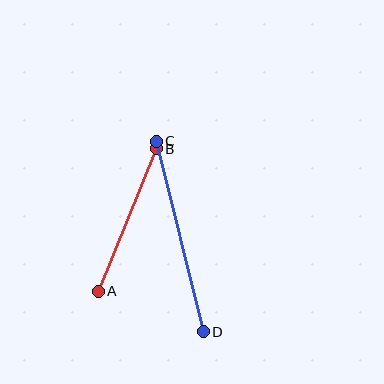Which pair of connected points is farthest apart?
Points C and D are farthest apart.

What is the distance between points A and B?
The distance is approximately 154 pixels.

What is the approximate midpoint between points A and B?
The midpoint is at approximately (127, 220) pixels.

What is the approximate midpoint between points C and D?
The midpoint is at approximately (180, 236) pixels.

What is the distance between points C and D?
The distance is approximately 196 pixels.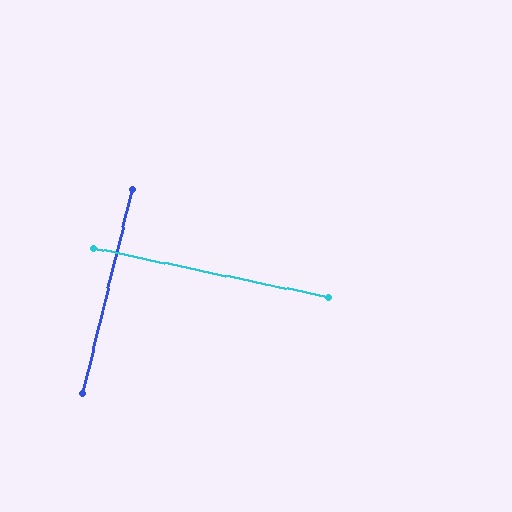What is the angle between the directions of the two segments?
Approximately 88 degrees.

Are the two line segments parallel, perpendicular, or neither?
Perpendicular — they meet at approximately 88°.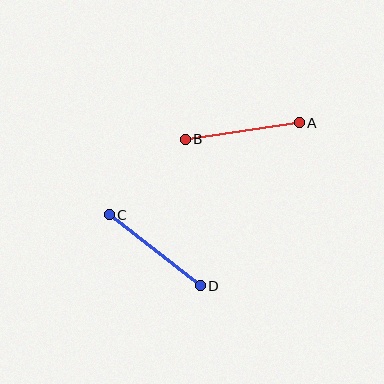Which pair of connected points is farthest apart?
Points C and D are farthest apart.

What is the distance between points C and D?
The distance is approximately 116 pixels.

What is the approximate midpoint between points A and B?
The midpoint is at approximately (242, 131) pixels.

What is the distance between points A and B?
The distance is approximately 115 pixels.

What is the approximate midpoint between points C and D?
The midpoint is at approximately (155, 250) pixels.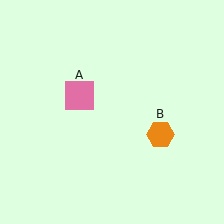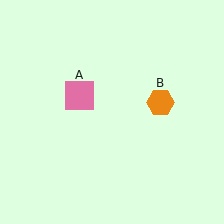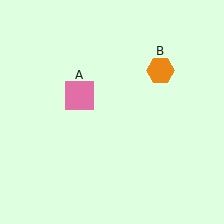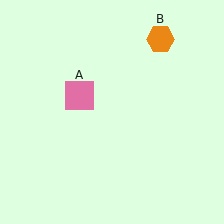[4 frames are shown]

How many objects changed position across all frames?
1 object changed position: orange hexagon (object B).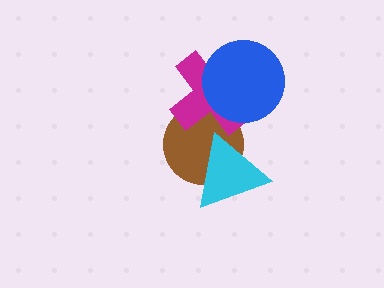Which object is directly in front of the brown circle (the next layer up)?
The magenta cross is directly in front of the brown circle.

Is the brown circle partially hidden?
Yes, it is partially covered by another shape.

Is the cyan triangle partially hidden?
No, no other shape covers it.